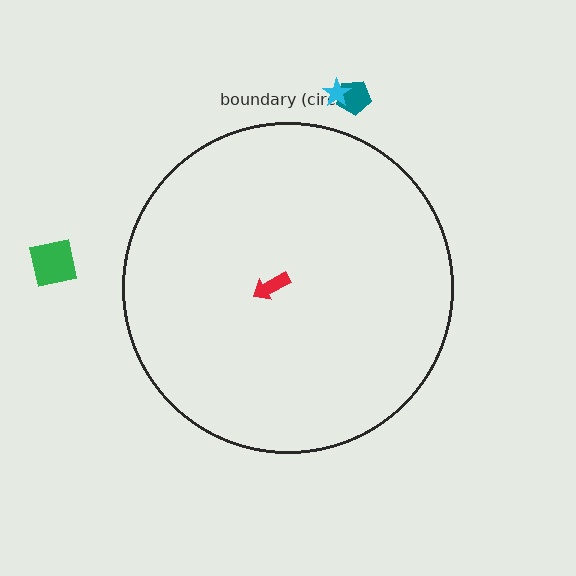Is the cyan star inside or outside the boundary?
Outside.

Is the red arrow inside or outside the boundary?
Inside.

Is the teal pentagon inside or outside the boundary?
Outside.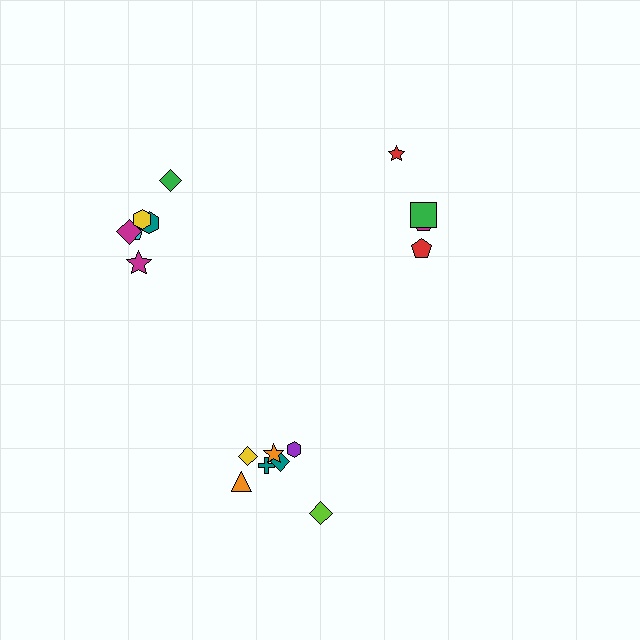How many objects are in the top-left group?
There are 6 objects.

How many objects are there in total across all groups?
There are 17 objects.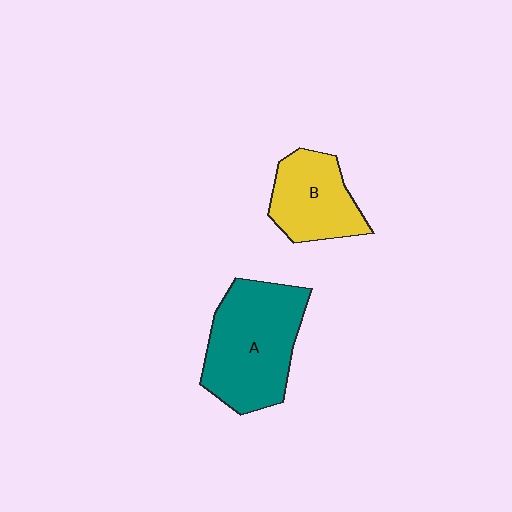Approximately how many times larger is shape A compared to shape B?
Approximately 1.6 times.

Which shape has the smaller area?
Shape B (yellow).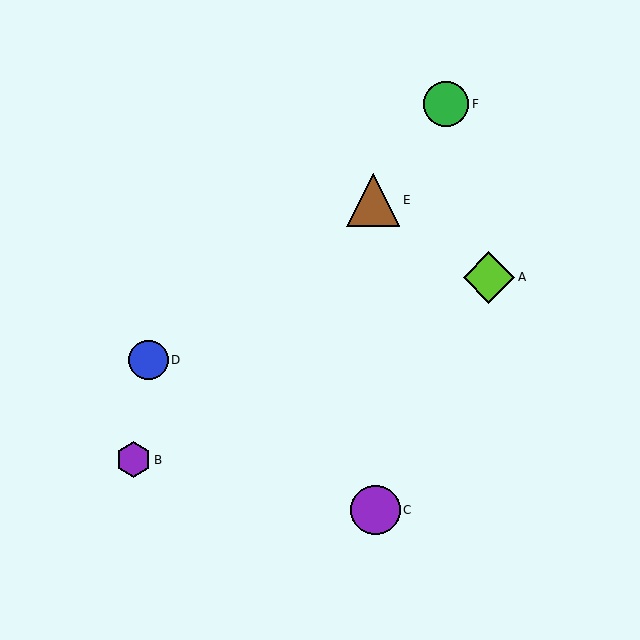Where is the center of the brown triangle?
The center of the brown triangle is at (373, 200).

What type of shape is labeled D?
Shape D is a blue circle.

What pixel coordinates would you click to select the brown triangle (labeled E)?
Click at (373, 200) to select the brown triangle E.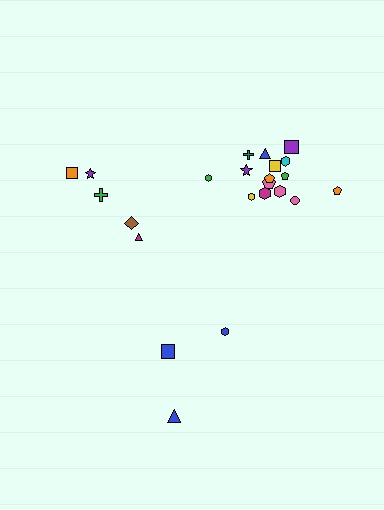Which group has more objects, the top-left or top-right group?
The top-right group.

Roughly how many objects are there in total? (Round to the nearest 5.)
Roughly 25 objects in total.